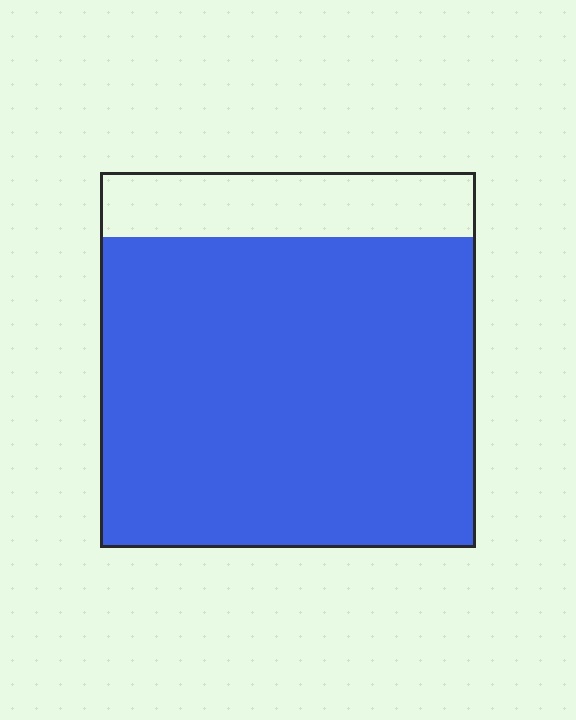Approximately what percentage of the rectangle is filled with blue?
Approximately 85%.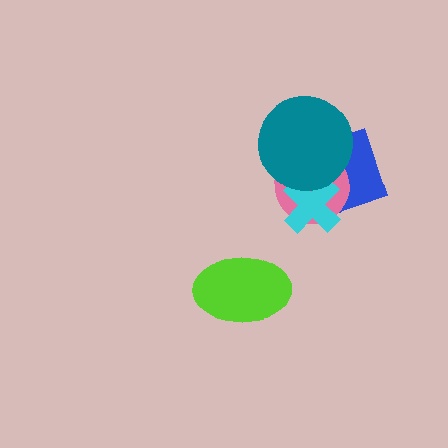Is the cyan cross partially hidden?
Yes, it is partially covered by another shape.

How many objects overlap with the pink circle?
3 objects overlap with the pink circle.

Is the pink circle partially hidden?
Yes, it is partially covered by another shape.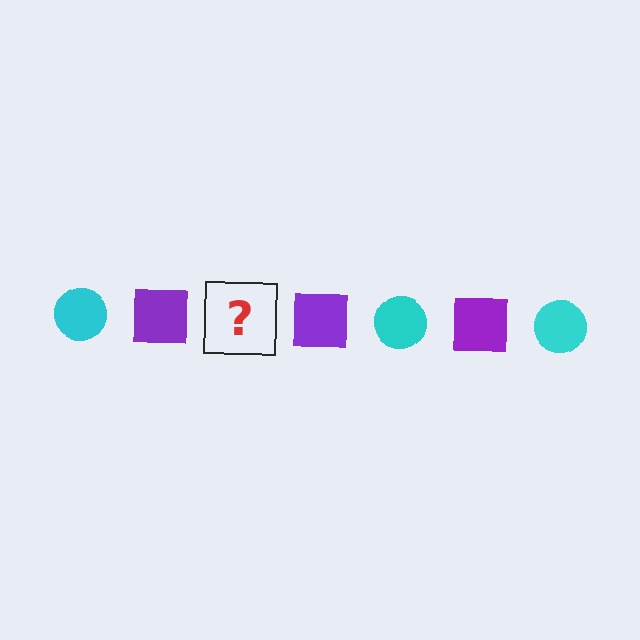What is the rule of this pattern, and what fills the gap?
The rule is that the pattern alternates between cyan circle and purple square. The gap should be filled with a cyan circle.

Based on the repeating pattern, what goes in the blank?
The blank should be a cyan circle.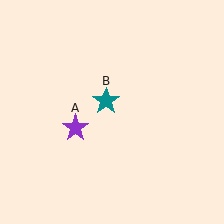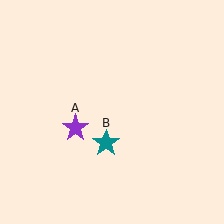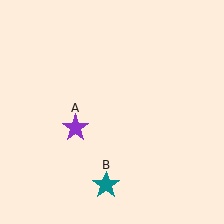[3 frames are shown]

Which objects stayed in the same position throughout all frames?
Purple star (object A) remained stationary.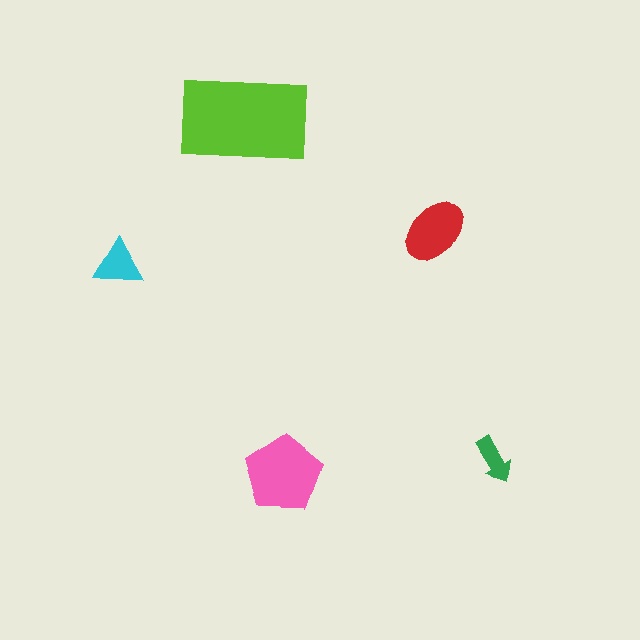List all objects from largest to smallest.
The lime rectangle, the pink pentagon, the red ellipse, the cyan triangle, the green arrow.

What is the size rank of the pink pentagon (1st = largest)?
2nd.